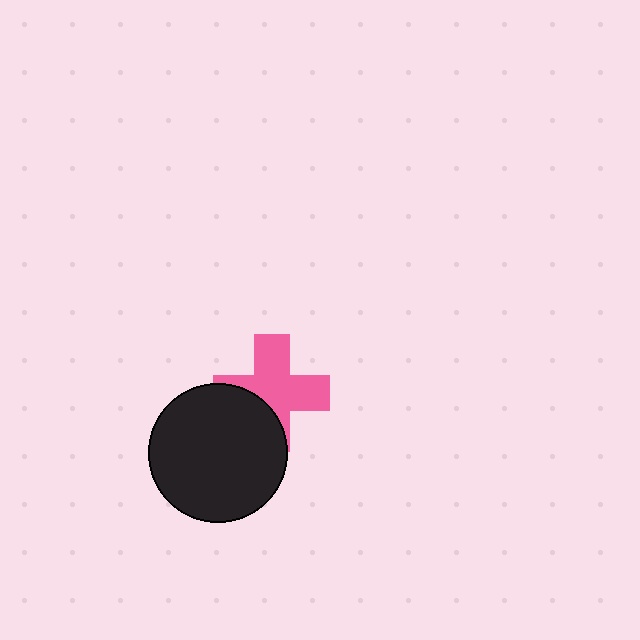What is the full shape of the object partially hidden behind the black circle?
The partially hidden object is a pink cross.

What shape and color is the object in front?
The object in front is a black circle.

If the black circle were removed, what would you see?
You would see the complete pink cross.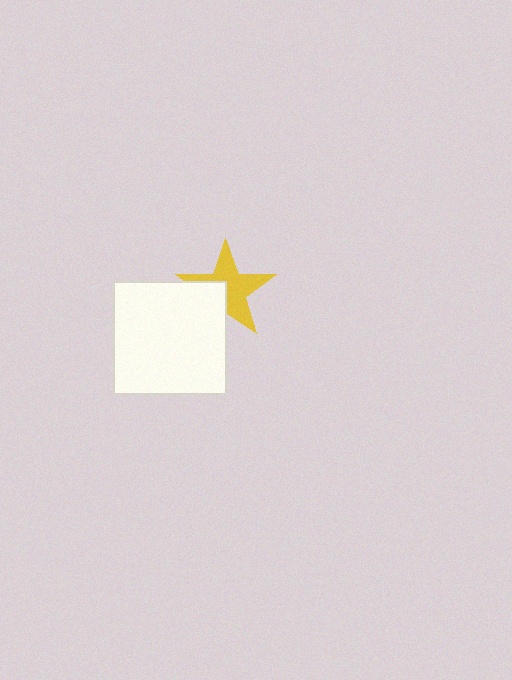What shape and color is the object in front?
The object in front is a white square.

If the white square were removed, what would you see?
You would see the complete yellow star.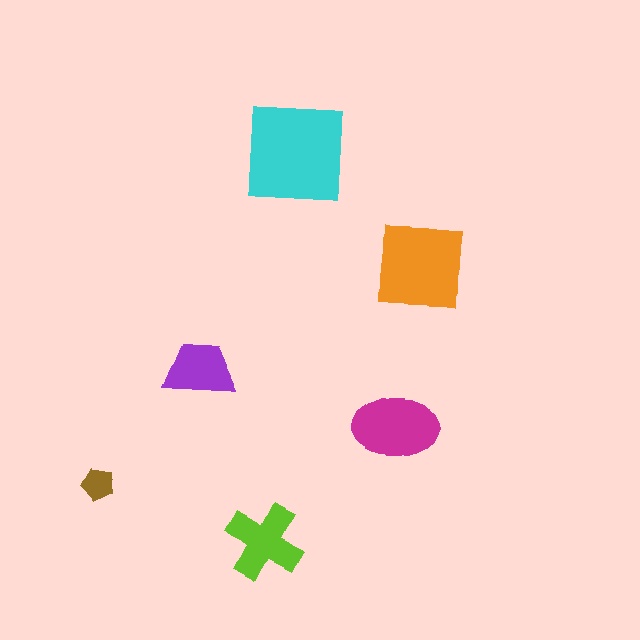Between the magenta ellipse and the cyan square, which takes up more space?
The cyan square.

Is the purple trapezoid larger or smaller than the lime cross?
Smaller.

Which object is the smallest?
The brown pentagon.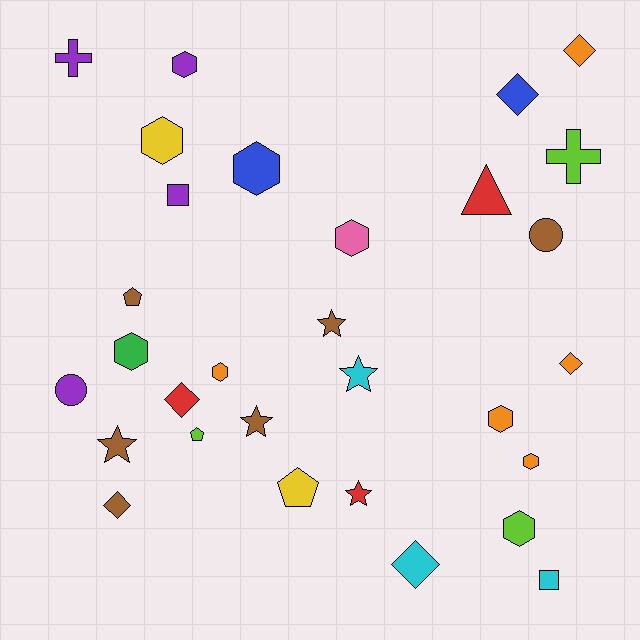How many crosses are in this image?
There are 2 crosses.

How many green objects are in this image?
There is 1 green object.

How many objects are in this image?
There are 30 objects.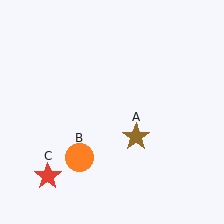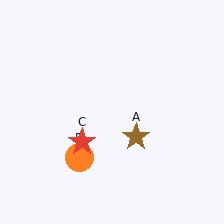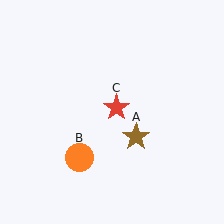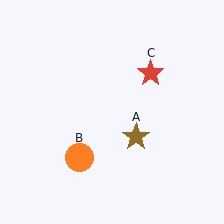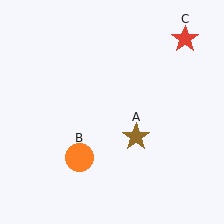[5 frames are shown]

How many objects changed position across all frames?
1 object changed position: red star (object C).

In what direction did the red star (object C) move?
The red star (object C) moved up and to the right.